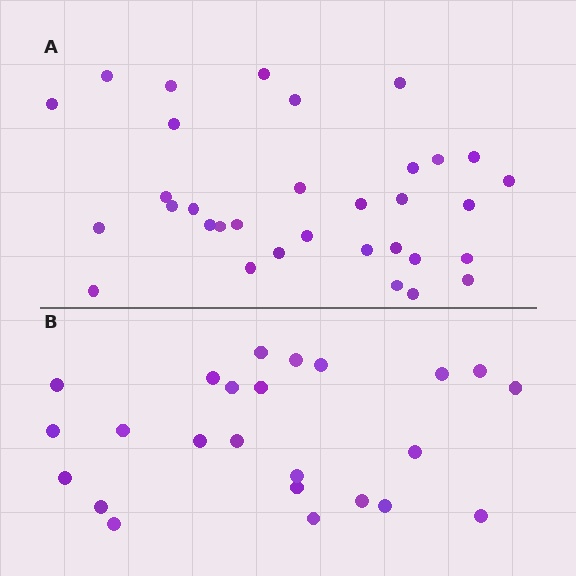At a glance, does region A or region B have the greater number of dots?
Region A (the top region) has more dots.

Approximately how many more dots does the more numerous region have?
Region A has roughly 8 or so more dots than region B.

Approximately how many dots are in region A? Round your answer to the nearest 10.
About 30 dots. (The exact count is 33, which rounds to 30.)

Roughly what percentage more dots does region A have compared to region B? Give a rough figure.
About 40% more.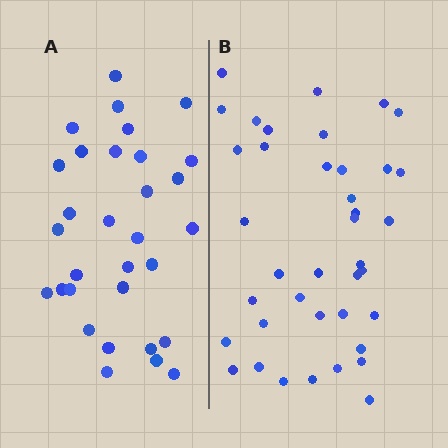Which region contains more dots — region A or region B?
Region B (the right region) has more dots.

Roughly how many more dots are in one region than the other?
Region B has roughly 8 or so more dots than region A.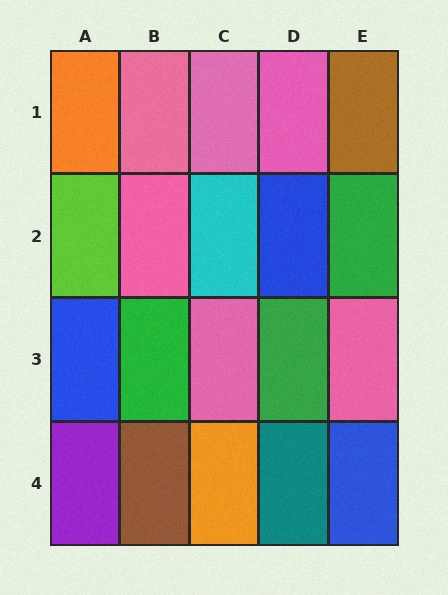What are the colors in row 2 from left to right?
Lime, pink, cyan, blue, green.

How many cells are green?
3 cells are green.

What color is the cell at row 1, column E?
Brown.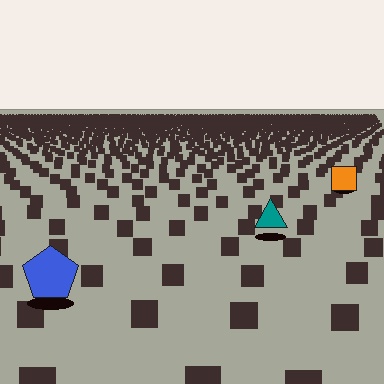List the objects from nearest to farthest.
From nearest to farthest: the blue pentagon, the teal triangle, the orange square.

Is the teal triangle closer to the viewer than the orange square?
Yes. The teal triangle is closer — you can tell from the texture gradient: the ground texture is coarser near it.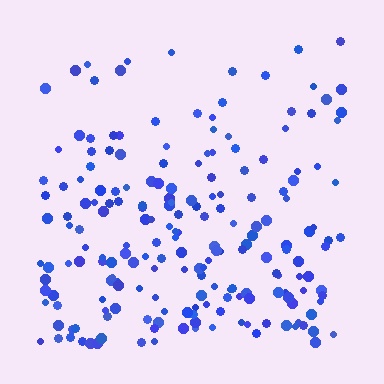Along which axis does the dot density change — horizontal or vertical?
Vertical.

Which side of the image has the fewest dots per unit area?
The top.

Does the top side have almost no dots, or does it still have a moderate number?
Still a moderate number, just noticeably fewer than the bottom.